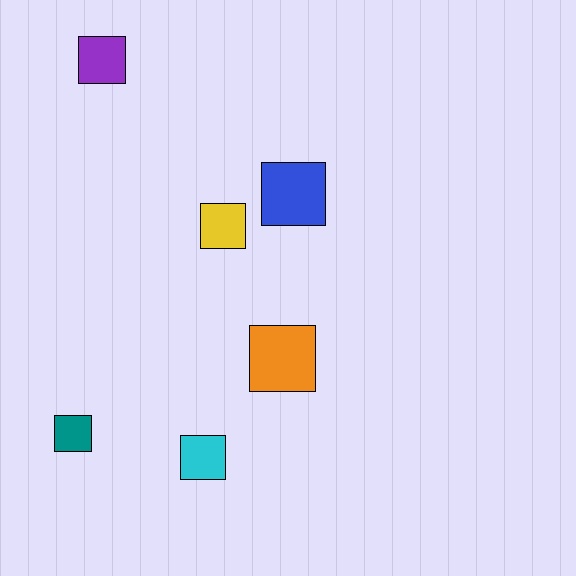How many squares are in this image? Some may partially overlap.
There are 6 squares.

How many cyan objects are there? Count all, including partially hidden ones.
There is 1 cyan object.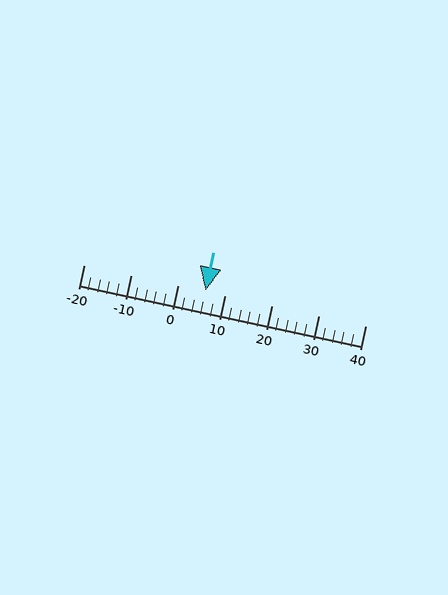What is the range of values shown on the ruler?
The ruler shows values from -20 to 40.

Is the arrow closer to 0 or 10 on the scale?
The arrow is closer to 10.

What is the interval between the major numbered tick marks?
The major tick marks are spaced 10 units apart.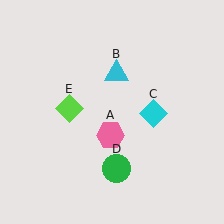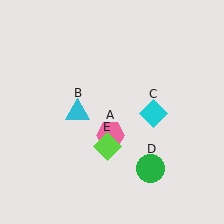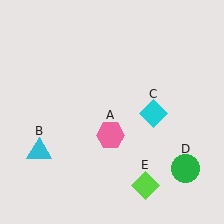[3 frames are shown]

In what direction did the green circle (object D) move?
The green circle (object D) moved right.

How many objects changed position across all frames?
3 objects changed position: cyan triangle (object B), green circle (object D), lime diamond (object E).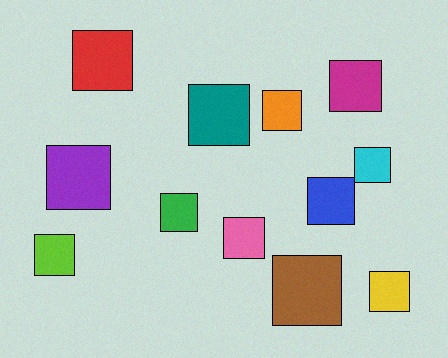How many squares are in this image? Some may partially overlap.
There are 12 squares.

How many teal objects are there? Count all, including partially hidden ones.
There is 1 teal object.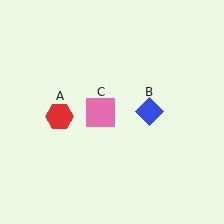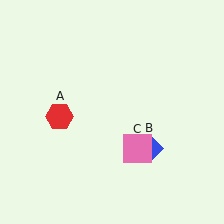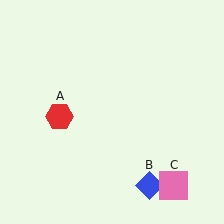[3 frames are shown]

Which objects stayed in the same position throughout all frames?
Red hexagon (object A) remained stationary.